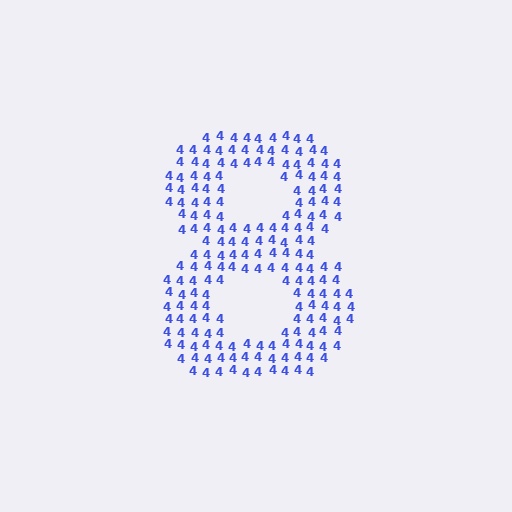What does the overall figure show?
The overall figure shows the digit 8.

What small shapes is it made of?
It is made of small digit 4's.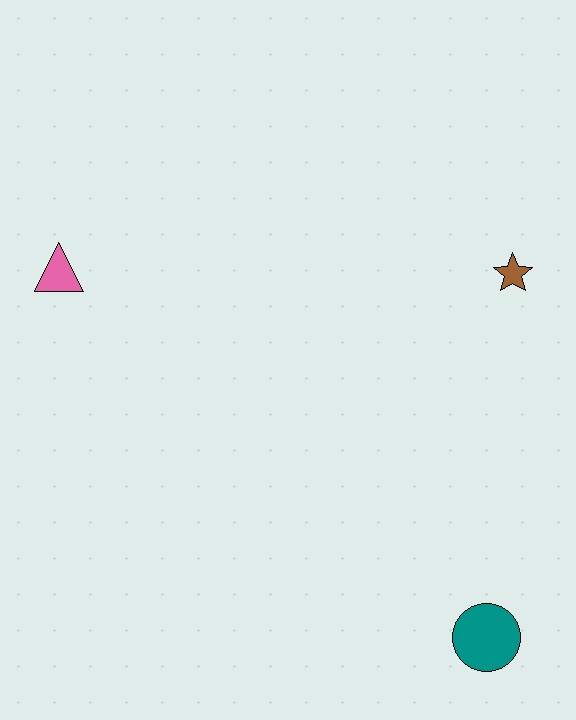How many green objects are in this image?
There are no green objects.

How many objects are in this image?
There are 3 objects.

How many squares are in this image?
There are no squares.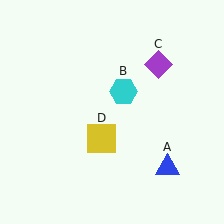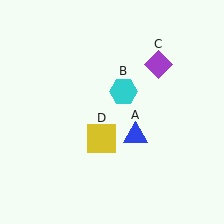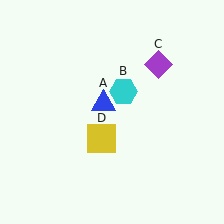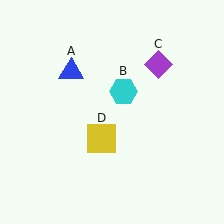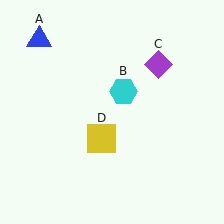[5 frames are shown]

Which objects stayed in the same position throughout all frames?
Cyan hexagon (object B) and purple diamond (object C) and yellow square (object D) remained stationary.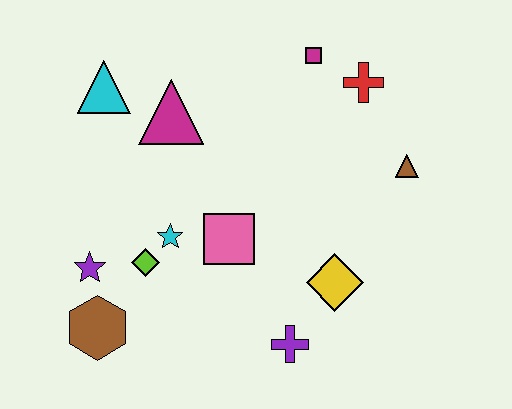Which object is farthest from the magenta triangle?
The purple cross is farthest from the magenta triangle.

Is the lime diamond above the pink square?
No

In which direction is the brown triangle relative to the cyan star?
The brown triangle is to the right of the cyan star.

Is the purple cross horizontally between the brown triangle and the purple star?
Yes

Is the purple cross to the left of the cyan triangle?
No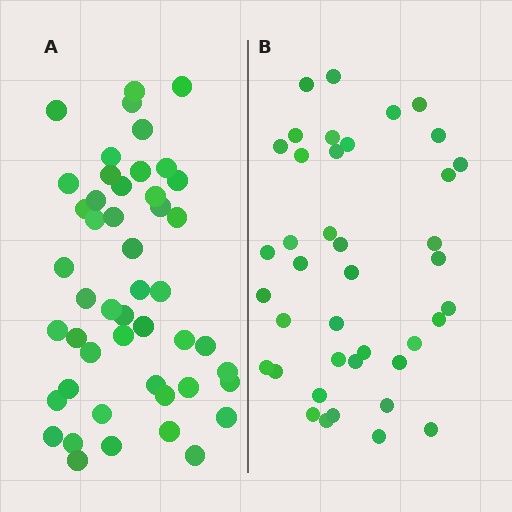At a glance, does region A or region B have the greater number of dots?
Region A (the left region) has more dots.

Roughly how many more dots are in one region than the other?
Region A has roughly 8 or so more dots than region B.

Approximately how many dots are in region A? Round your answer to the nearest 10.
About 50 dots. (The exact count is 48, which rounds to 50.)